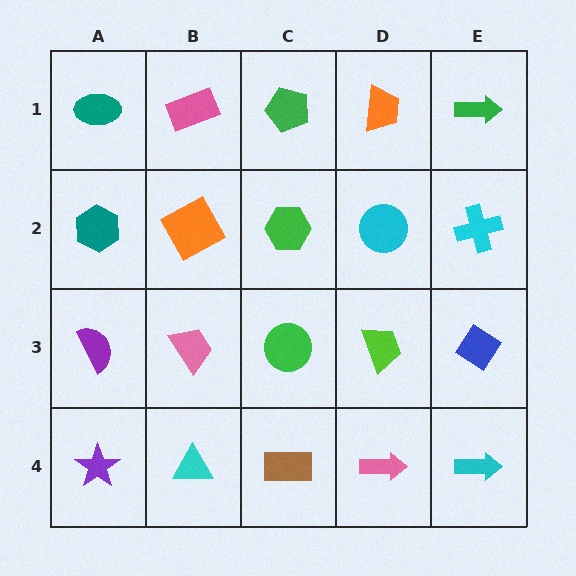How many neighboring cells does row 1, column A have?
2.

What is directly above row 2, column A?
A teal ellipse.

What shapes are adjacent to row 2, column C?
A green pentagon (row 1, column C), a green circle (row 3, column C), an orange square (row 2, column B), a cyan circle (row 2, column D).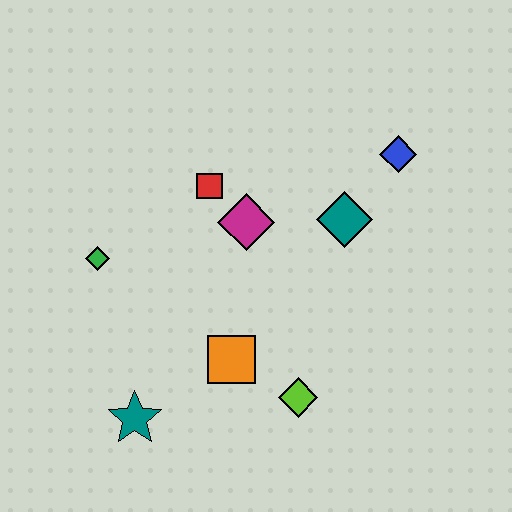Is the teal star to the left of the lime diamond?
Yes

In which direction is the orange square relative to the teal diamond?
The orange square is below the teal diamond.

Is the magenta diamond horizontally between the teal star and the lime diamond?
Yes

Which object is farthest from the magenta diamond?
The teal star is farthest from the magenta diamond.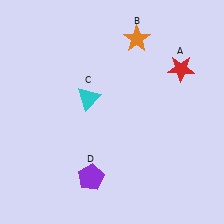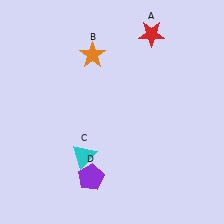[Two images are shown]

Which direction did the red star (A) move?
The red star (A) moved up.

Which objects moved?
The objects that moved are: the red star (A), the orange star (B), the cyan triangle (C).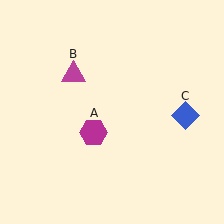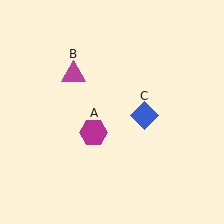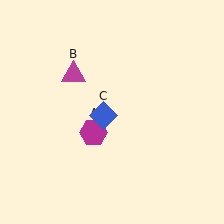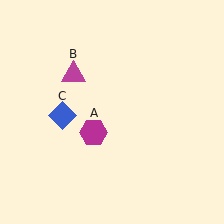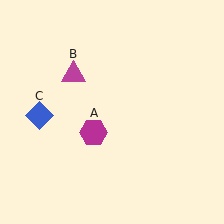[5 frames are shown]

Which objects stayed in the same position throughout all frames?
Magenta hexagon (object A) and magenta triangle (object B) remained stationary.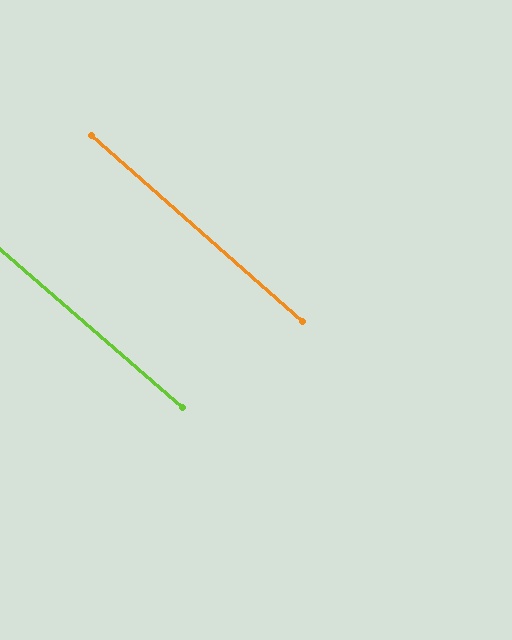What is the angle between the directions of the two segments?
Approximately 1 degree.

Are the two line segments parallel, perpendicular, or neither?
Parallel — their directions differ by only 0.5°.